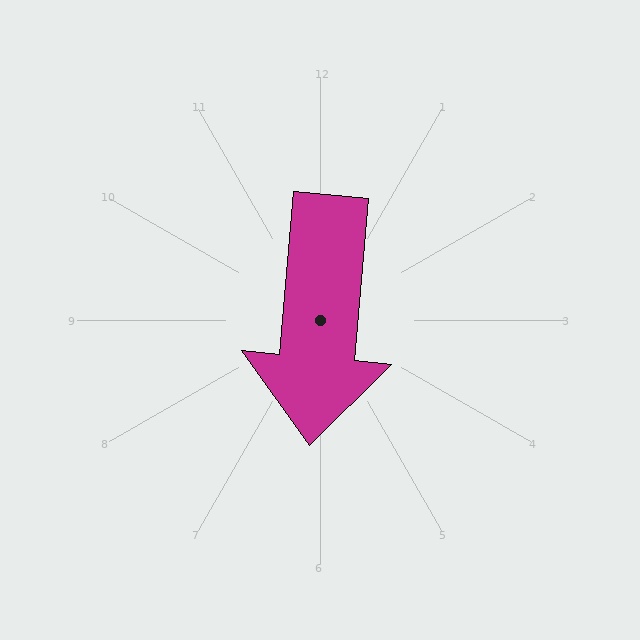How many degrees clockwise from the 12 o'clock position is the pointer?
Approximately 185 degrees.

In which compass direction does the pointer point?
South.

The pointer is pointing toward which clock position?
Roughly 6 o'clock.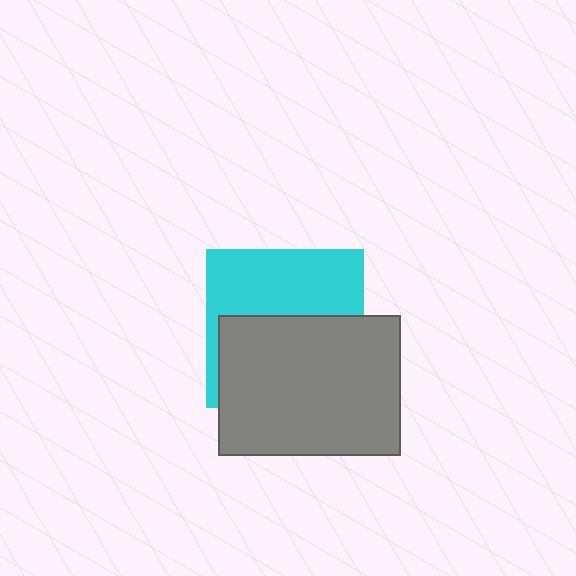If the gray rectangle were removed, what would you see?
You would see the complete cyan square.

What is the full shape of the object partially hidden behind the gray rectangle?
The partially hidden object is a cyan square.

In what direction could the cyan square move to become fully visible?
The cyan square could move up. That would shift it out from behind the gray rectangle entirely.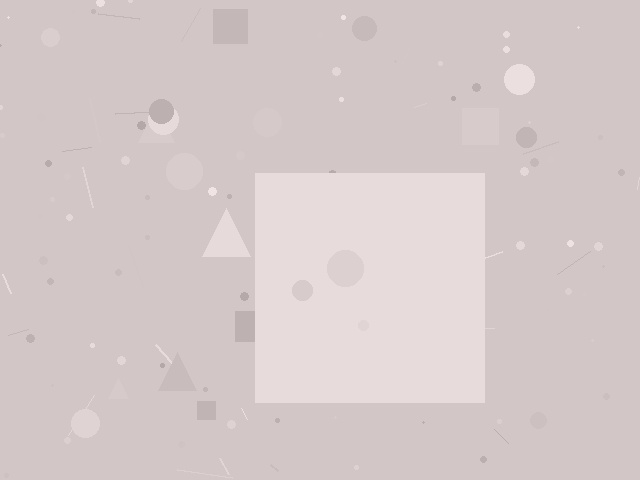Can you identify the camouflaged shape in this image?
The camouflaged shape is a square.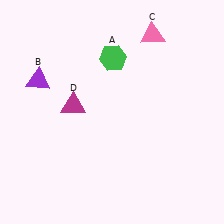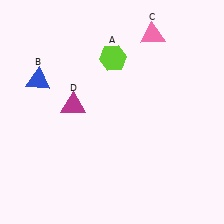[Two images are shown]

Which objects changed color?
A changed from green to lime. B changed from purple to blue.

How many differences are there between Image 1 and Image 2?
There are 2 differences between the two images.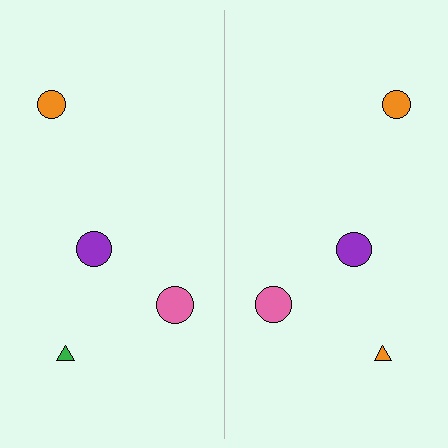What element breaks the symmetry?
The orange triangle on the right side breaks the symmetry — its mirror counterpart is green.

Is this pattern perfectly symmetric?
No, the pattern is not perfectly symmetric. The orange triangle on the right side breaks the symmetry — its mirror counterpart is green.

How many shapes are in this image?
There are 8 shapes in this image.